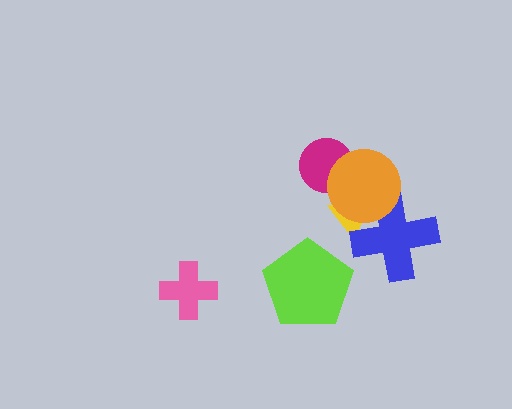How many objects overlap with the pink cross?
0 objects overlap with the pink cross.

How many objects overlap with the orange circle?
3 objects overlap with the orange circle.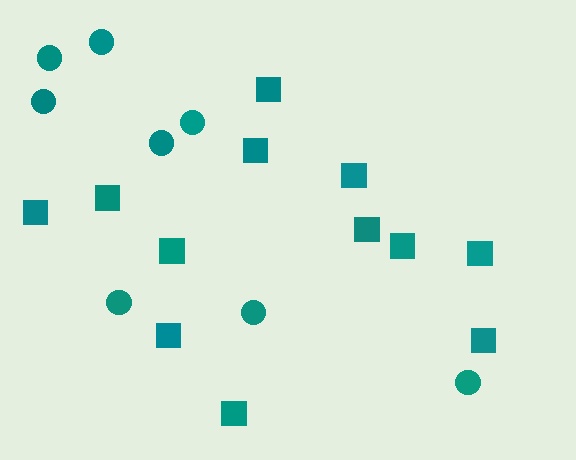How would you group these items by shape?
There are 2 groups: one group of squares (12) and one group of circles (8).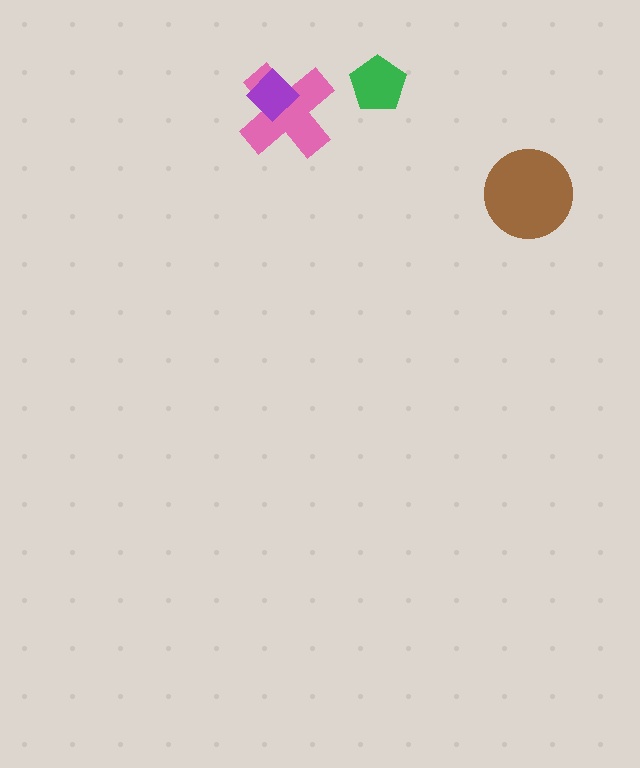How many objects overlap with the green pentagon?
0 objects overlap with the green pentagon.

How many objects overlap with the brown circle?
0 objects overlap with the brown circle.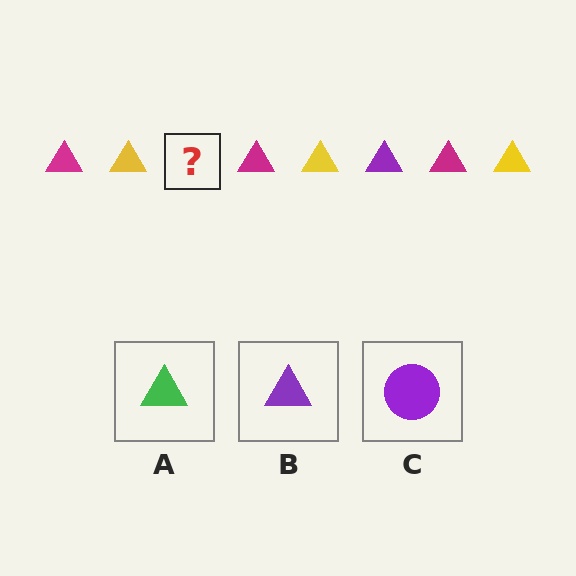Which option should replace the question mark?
Option B.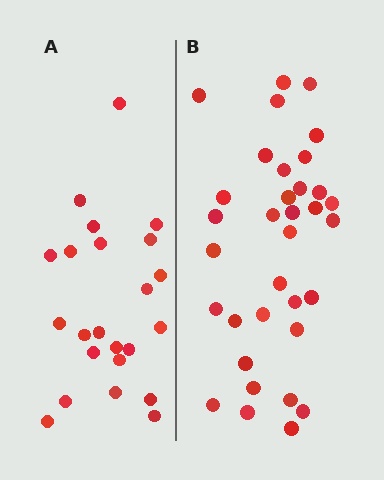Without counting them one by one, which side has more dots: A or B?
Region B (the right region) has more dots.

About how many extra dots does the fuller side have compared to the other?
Region B has roughly 12 or so more dots than region A.